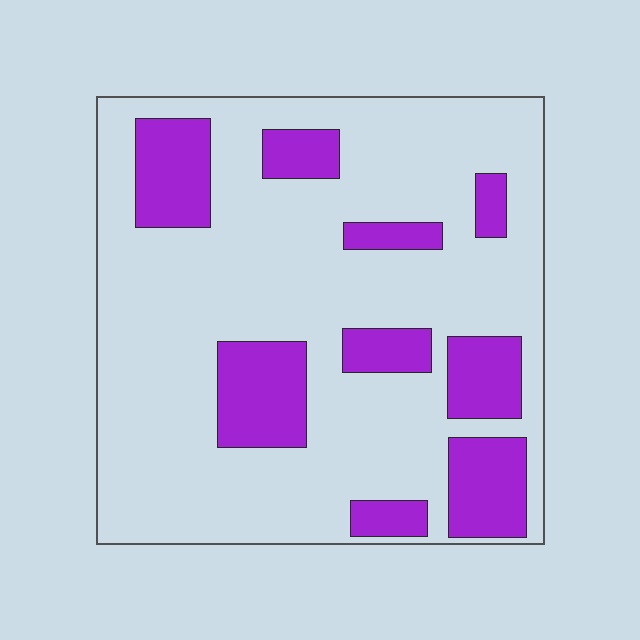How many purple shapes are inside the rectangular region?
9.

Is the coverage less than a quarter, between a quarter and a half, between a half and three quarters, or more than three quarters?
Less than a quarter.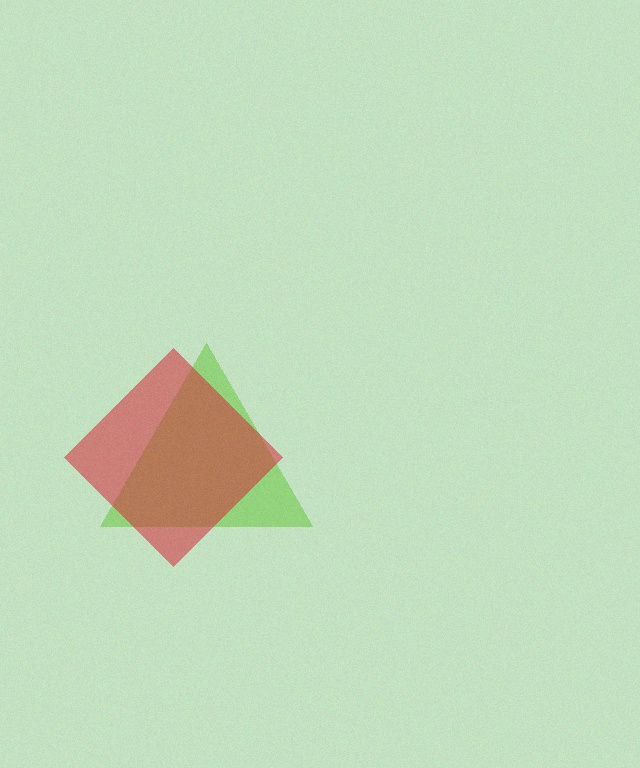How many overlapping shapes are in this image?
There are 2 overlapping shapes in the image.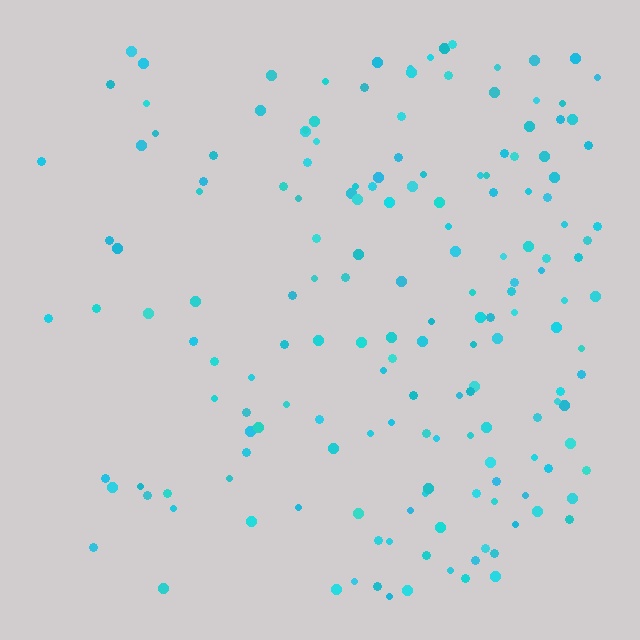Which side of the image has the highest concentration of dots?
The right.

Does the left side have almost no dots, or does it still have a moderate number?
Still a moderate number, just noticeably fewer than the right.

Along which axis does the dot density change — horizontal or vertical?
Horizontal.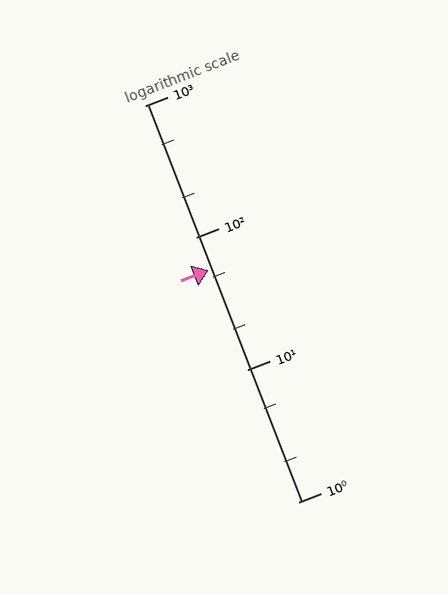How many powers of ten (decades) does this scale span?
The scale spans 3 decades, from 1 to 1000.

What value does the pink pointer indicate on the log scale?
The pointer indicates approximately 57.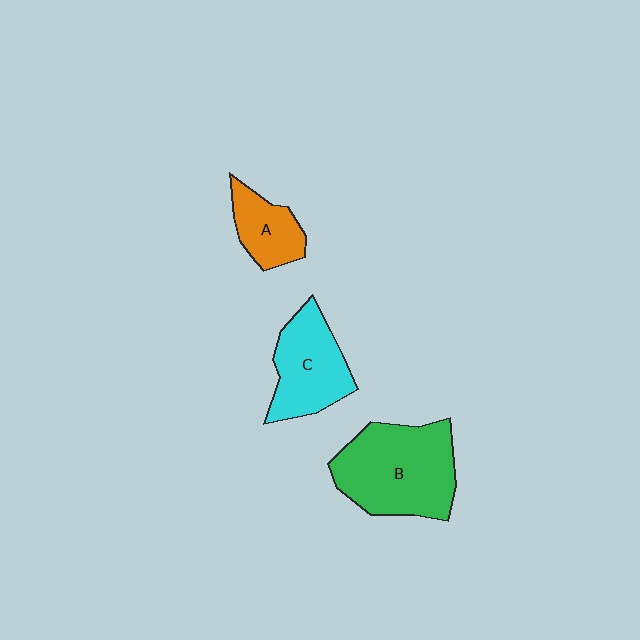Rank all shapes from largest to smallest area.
From largest to smallest: B (green), C (cyan), A (orange).